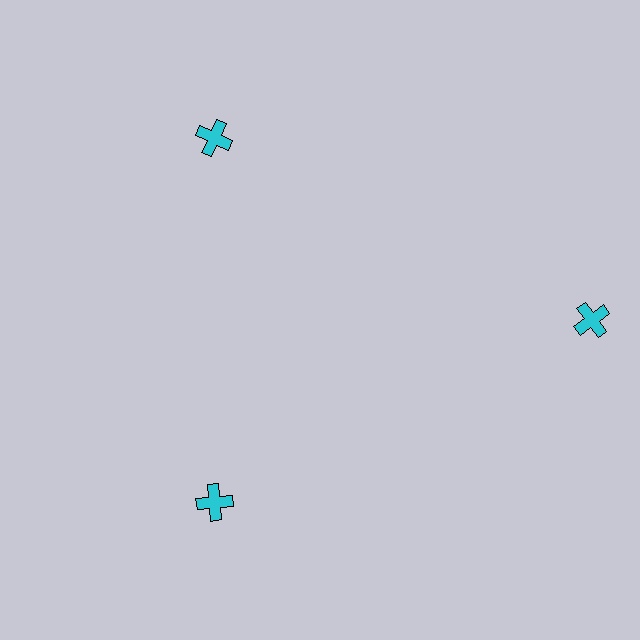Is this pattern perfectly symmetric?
No. The 3 cyan crosses are arranged in a ring, but one element near the 3 o'clock position is pushed outward from the center, breaking the 3-fold rotational symmetry.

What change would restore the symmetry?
The symmetry would be restored by moving it inward, back onto the ring so that all 3 crosses sit at equal angles and equal distance from the center.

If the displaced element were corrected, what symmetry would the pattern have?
It would have 3-fold rotational symmetry — the pattern would map onto itself every 120 degrees.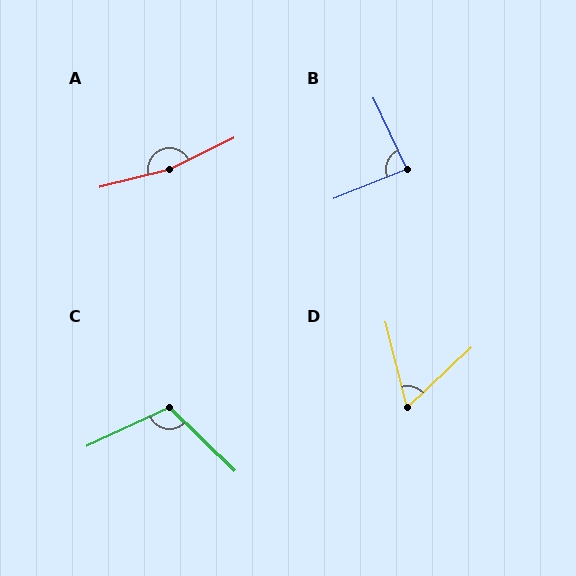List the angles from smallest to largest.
D (61°), B (87°), C (111°), A (168°).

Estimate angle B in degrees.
Approximately 87 degrees.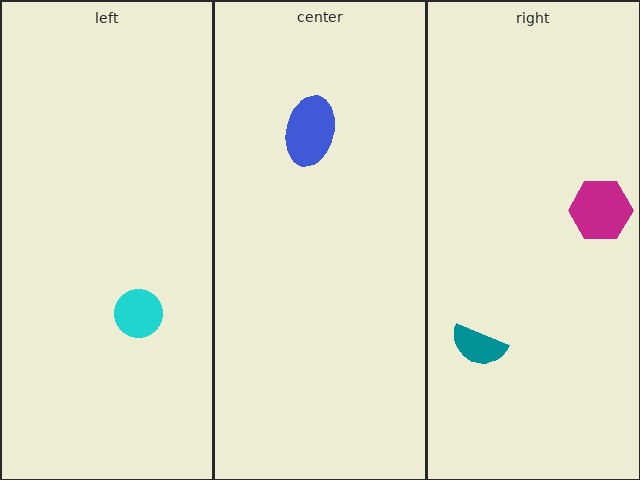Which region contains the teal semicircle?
The right region.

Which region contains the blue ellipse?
The center region.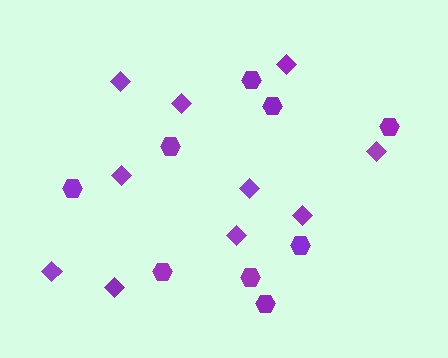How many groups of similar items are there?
There are 2 groups: one group of diamonds (10) and one group of hexagons (9).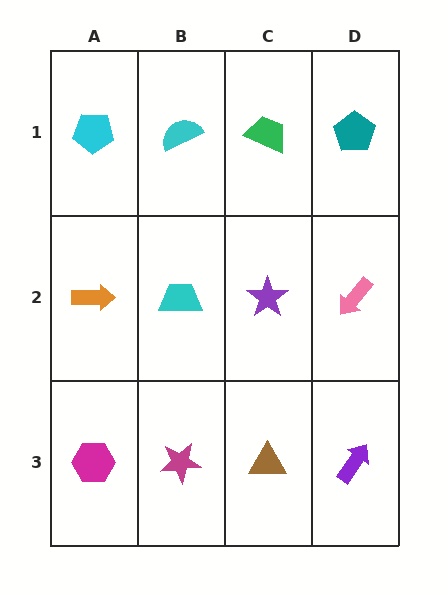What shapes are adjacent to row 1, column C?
A purple star (row 2, column C), a cyan semicircle (row 1, column B), a teal pentagon (row 1, column D).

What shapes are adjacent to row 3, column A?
An orange arrow (row 2, column A), a magenta star (row 3, column B).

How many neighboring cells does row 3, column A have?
2.